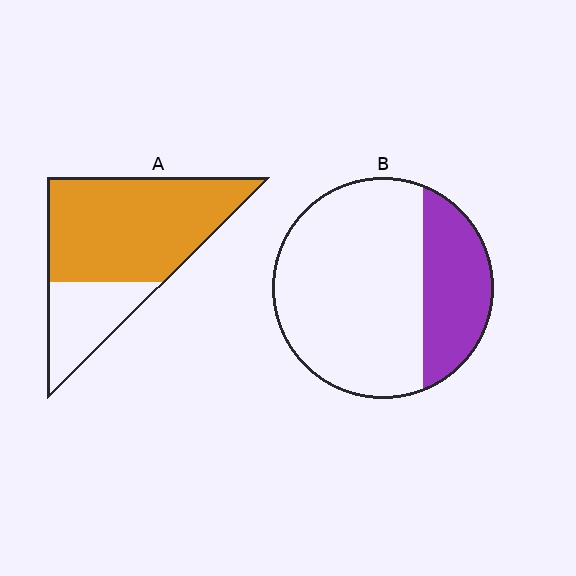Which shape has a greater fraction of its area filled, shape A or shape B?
Shape A.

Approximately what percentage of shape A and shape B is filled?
A is approximately 70% and B is approximately 30%.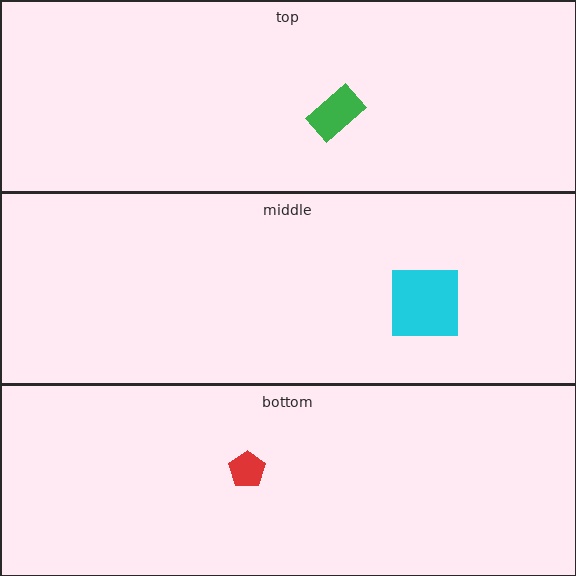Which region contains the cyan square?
The middle region.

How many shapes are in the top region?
1.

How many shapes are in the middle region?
1.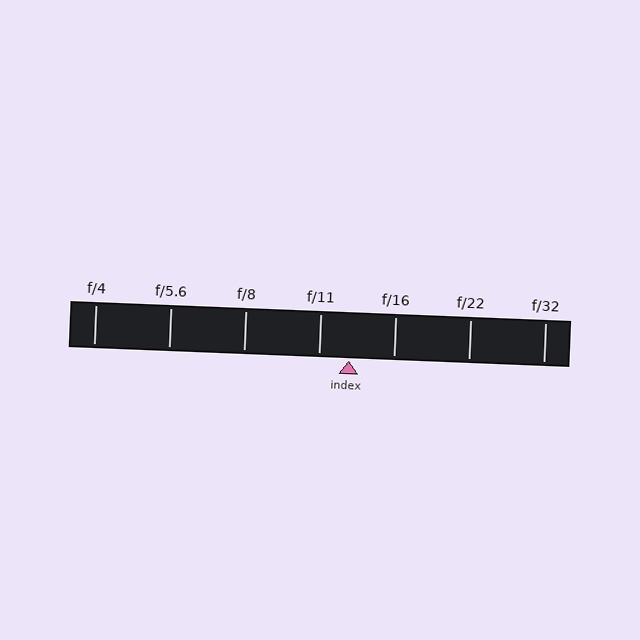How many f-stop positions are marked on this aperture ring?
There are 7 f-stop positions marked.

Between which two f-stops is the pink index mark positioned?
The index mark is between f/11 and f/16.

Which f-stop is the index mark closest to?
The index mark is closest to f/11.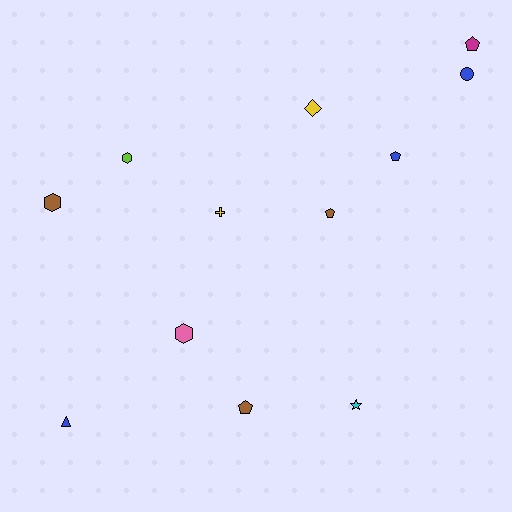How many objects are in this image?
There are 12 objects.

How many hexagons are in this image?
There are 3 hexagons.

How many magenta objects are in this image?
There is 1 magenta object.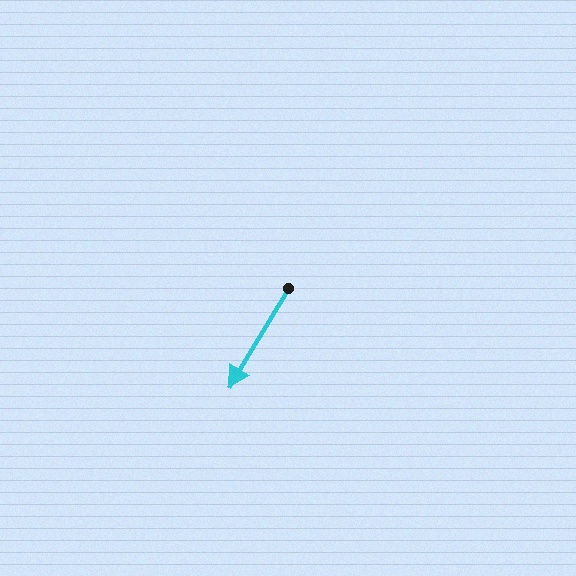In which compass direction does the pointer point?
Southwest.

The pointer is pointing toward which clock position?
Roughly 7 o'clock.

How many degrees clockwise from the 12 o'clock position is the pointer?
Approximately 211 degrees.